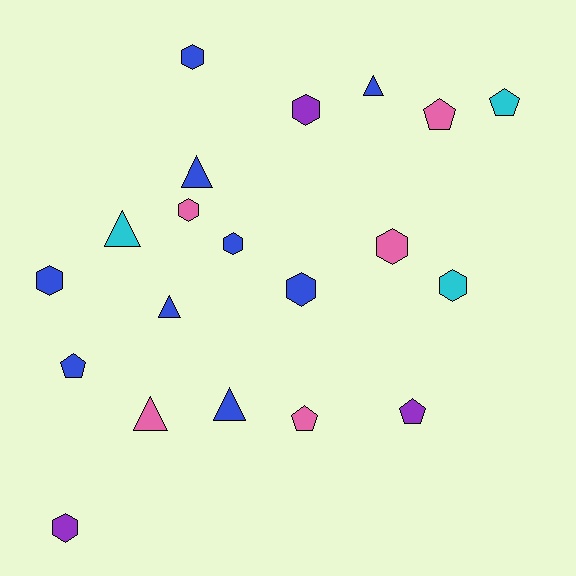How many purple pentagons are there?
There is 1 purple pentagon.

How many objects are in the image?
There are 20 objects.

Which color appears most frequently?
Blue, with 9 objects.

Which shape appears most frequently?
Hexagon, with 9 objects.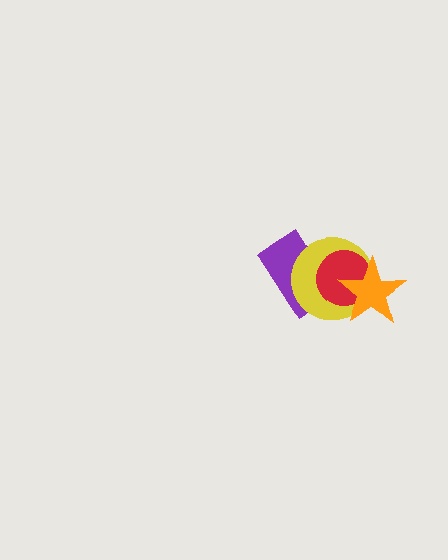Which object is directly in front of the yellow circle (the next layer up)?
The red circle is directly in front of the yellow circle.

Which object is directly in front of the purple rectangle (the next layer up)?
The yellow circle is directly in front of the purple rectangle.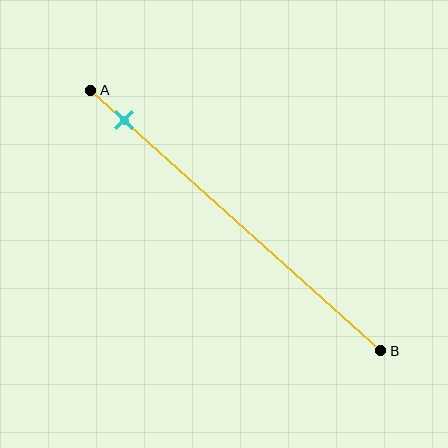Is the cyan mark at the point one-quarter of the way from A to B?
No, the mark is at about 10% from A, not at the 25% one-quarter point.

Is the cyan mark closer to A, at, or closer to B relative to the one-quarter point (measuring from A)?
The cyan mark is closer to point A than the one-quarter point of segment AB.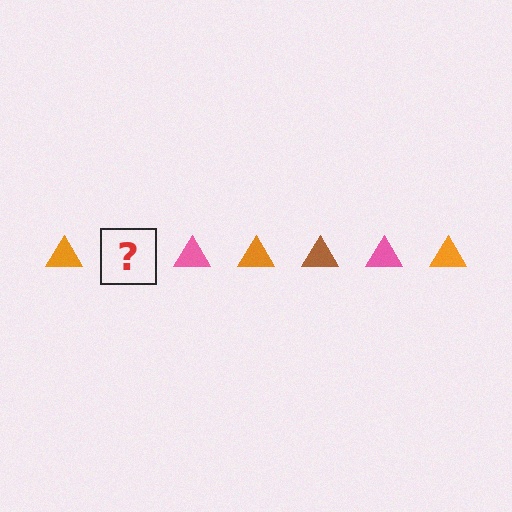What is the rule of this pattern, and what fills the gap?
The rule is that the pattern cycles through orange, brown, pink triangles. The gap should be filled with a brown triangle.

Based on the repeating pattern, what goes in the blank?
The blank should be a brown triangle.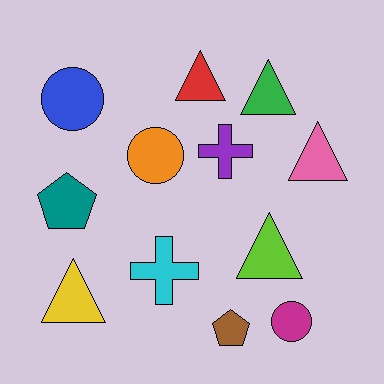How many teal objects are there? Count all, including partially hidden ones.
There is 1 teal object.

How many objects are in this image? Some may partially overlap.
There are 12 objects.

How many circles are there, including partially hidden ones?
There are 3 circles.